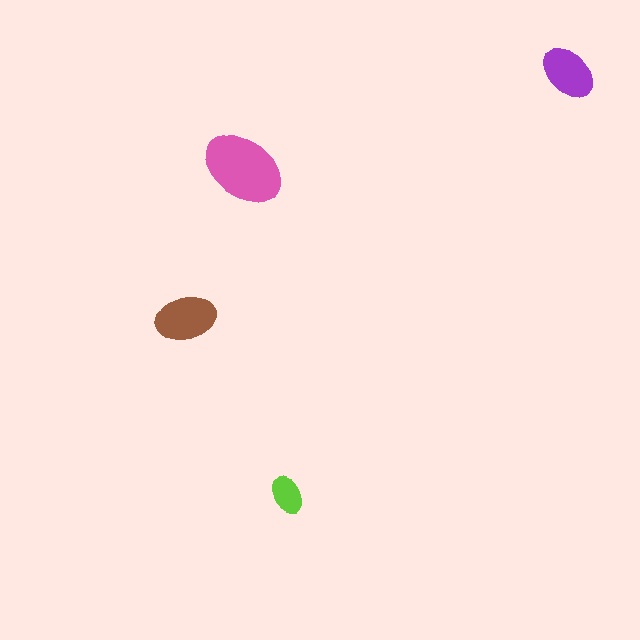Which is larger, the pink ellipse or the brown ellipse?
The pink one.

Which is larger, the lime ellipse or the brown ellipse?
The brown one.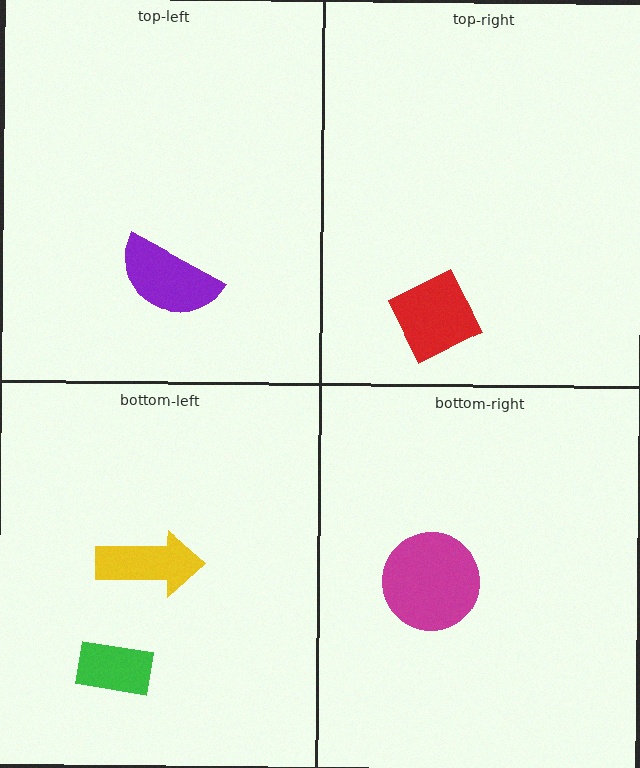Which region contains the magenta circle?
The bottom-right region.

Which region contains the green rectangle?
The bottom-left region.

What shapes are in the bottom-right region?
The magenta circle.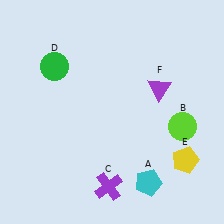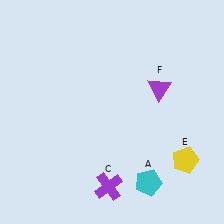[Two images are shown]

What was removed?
The green circle (D), the lime circle (B) were removed in Image 2.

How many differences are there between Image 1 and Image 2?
There are 2 differences between the two images.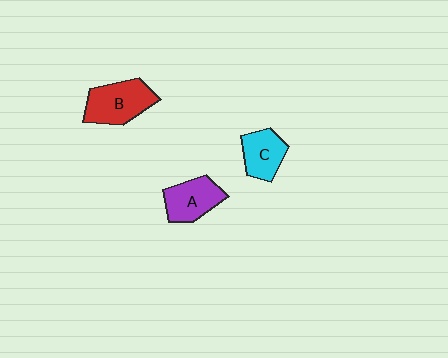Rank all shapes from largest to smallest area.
From largest to smallest: B (red), A (purple), C (cyan).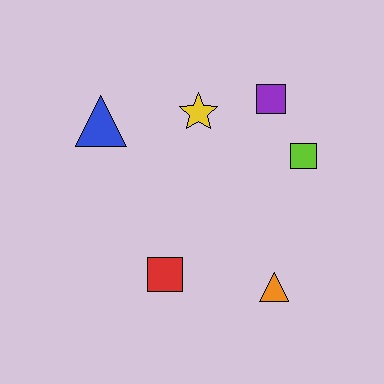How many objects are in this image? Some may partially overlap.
There are 6 objects.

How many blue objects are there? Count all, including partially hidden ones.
There is 1 blue object.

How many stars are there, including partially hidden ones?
There is 1 star.